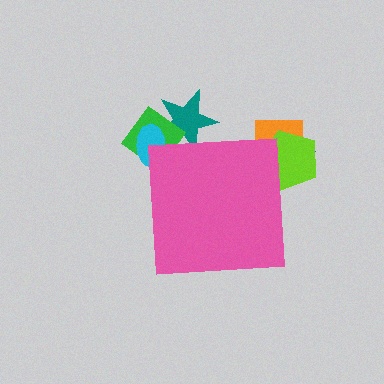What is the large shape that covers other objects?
A pink square.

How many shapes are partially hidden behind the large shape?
6 shapes are partially hidden.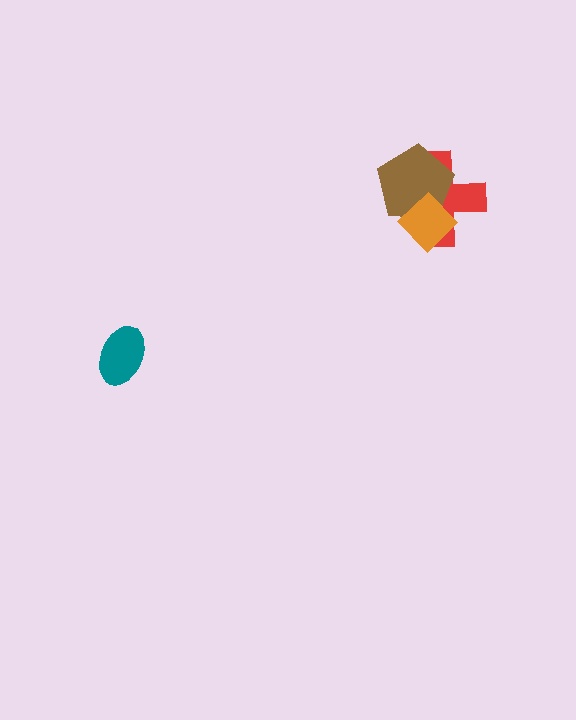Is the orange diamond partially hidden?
No, no other shape covers it.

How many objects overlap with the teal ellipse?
0 objects overlap with the teal ellipse.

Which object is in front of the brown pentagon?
The orange diamond is in front of the brown pentagon.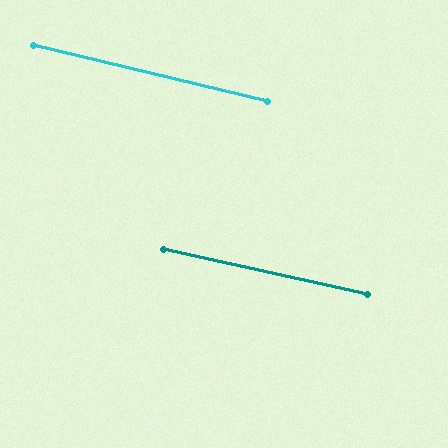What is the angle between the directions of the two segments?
Approximately 1 degree.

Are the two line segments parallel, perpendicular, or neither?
Parallel — their directions differ by only 1.2°.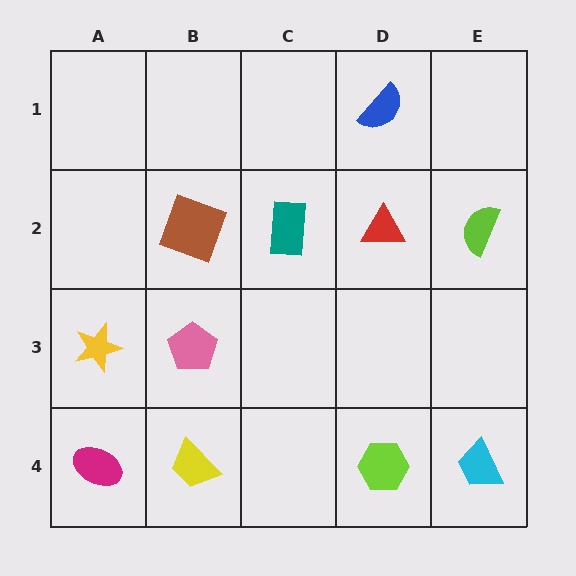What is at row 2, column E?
A lime semicircle.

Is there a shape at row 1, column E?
No, that cell is empty.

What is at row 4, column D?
A lime hexagon.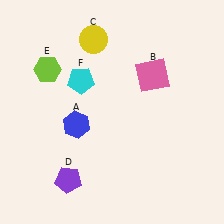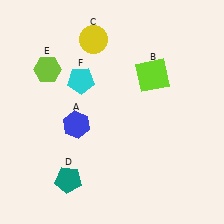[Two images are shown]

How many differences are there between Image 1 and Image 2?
There are 2 differences between the two images.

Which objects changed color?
B changed from pink to lime. D changed from purple to teal.